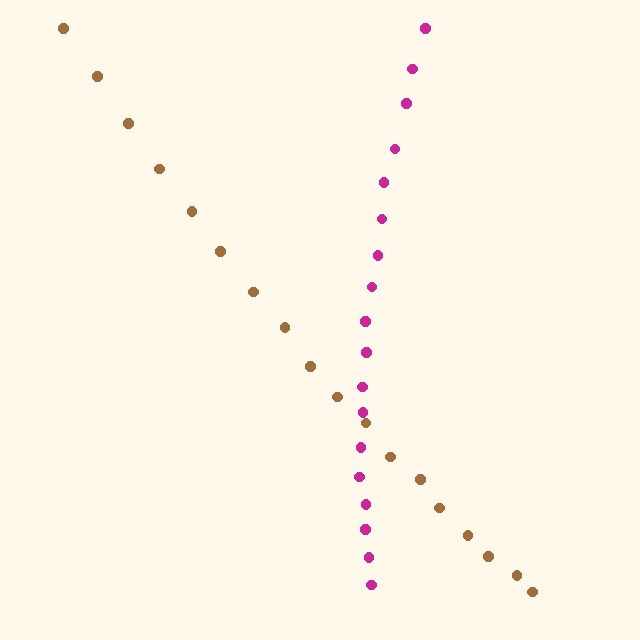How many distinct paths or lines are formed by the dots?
There are 2 distinct paths.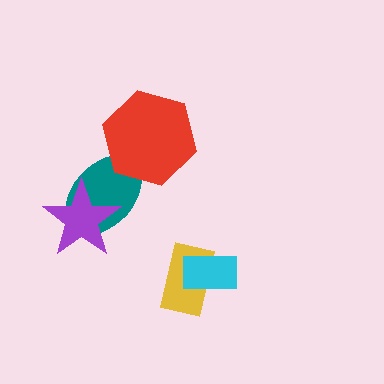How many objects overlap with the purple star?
1 object overlaps with the purple star.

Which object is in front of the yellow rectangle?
The cyan rectangle is in front of the yellow rectangle.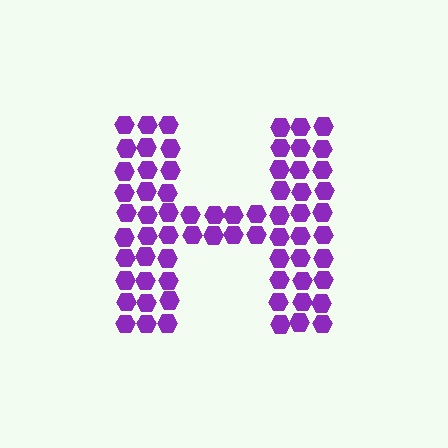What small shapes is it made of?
It is made of small hexagons.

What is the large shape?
The large shape is the letter H.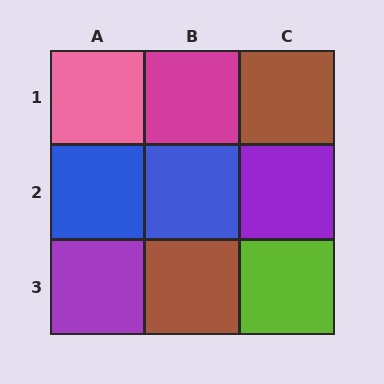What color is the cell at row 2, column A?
Blue.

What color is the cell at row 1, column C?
Brown.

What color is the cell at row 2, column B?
Blue.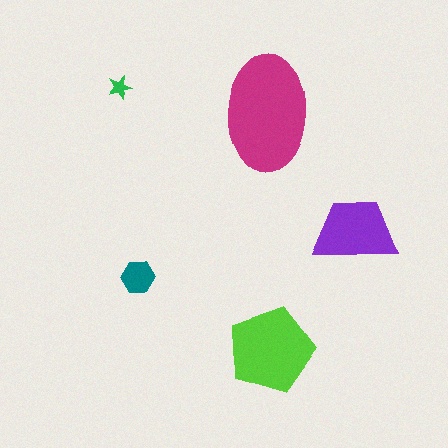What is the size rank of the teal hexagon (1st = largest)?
4th.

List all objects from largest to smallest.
The magenta ellipse, the lime pentagon, the purple trapezoid, the teal hexagon, the green star.